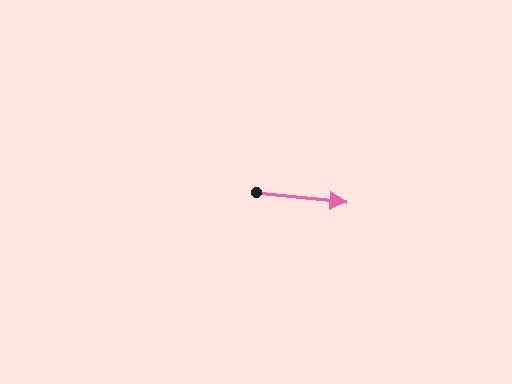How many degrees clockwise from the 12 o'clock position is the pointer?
Approximately 96 degrees.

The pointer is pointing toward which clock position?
Roughly 3 o'clock.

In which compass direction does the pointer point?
East.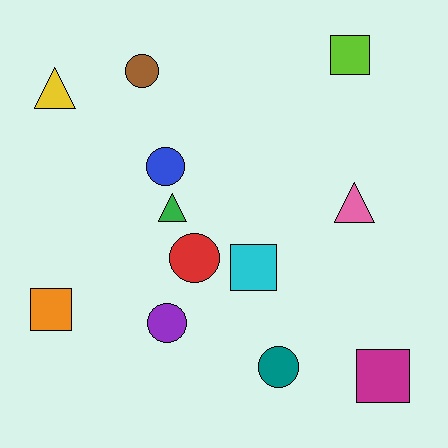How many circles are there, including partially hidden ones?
There are 5 circles.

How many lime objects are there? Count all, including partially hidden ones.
There is 1 lime object.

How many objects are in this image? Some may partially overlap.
There are 12 objects.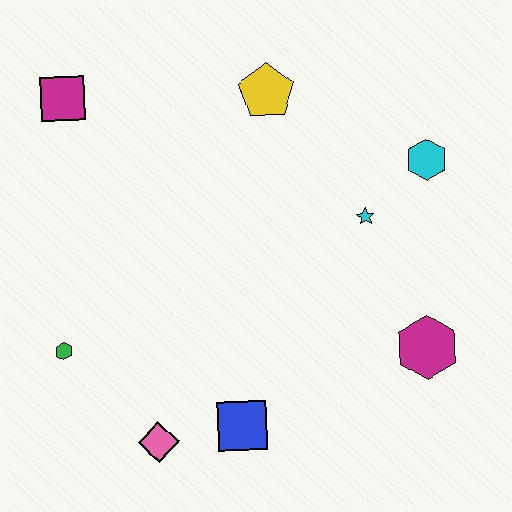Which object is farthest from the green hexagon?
The cyan hexagon is farthest from the green hexagon.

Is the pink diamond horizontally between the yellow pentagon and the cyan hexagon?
No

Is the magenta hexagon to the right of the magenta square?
Yes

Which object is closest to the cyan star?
The cyan hexagon is closest to the cyan star.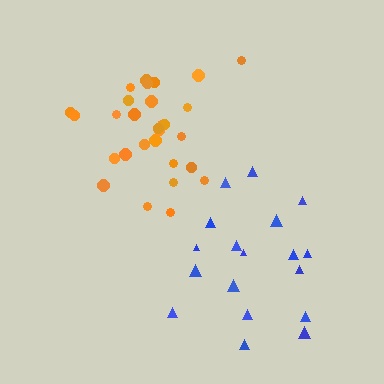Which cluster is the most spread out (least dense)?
Blue.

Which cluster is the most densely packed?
Orange.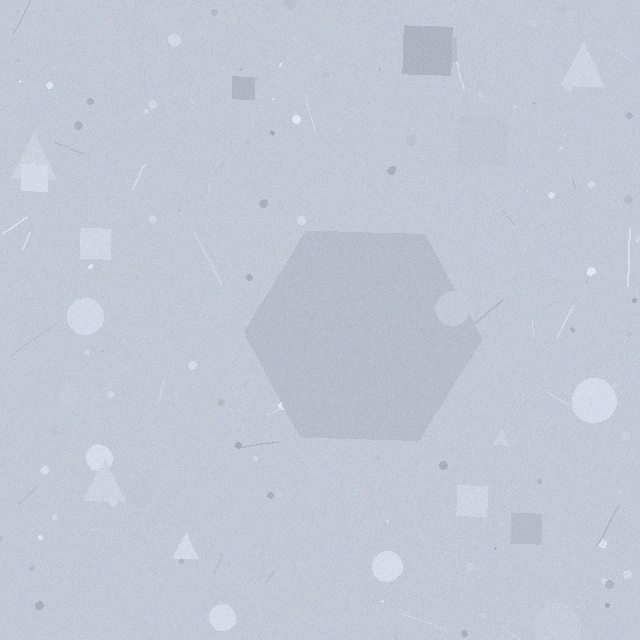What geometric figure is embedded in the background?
A hexagon is embedded in the background.